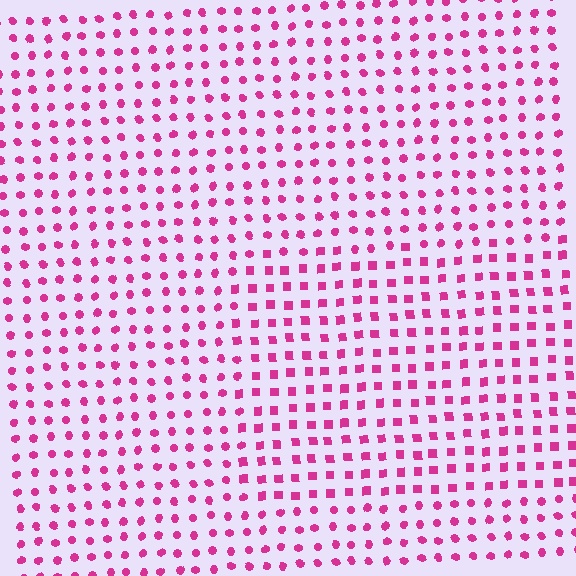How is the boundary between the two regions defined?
The boundary is defined by a change in element shape: squares inside vs. circles outside. All elements share the same color and spacing.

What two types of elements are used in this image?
The image uses squares inside the rectangle region and circles outside it.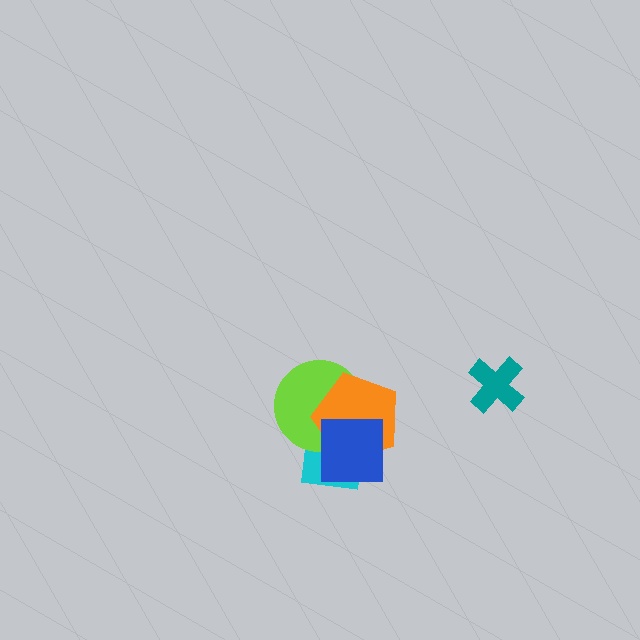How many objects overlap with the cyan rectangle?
3 objects overlap with the cyan rectangle.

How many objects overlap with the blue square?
3 objects overlap with the blue square.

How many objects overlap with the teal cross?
0 objects overlap with the teal cross.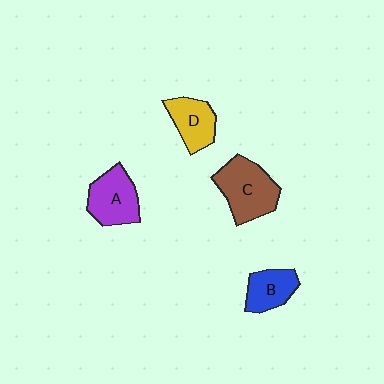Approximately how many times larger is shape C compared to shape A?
Approximately 1.2 times.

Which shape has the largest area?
Shape C (brown).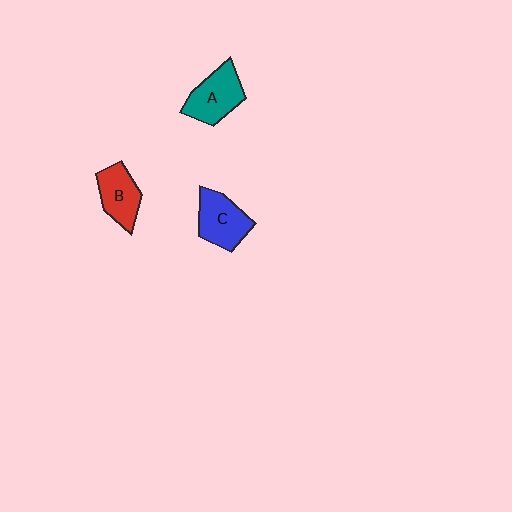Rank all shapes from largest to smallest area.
From largest to smallest: A (teal), C (blue), B (red).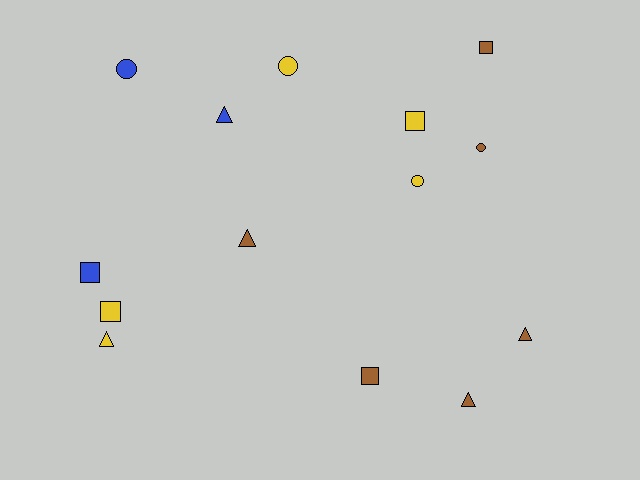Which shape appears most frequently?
Square, with 5 objects.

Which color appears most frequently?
Brown, with 6 objects.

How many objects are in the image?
There are 14 objects.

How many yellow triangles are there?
There is 1 yellow triangle.